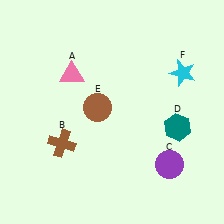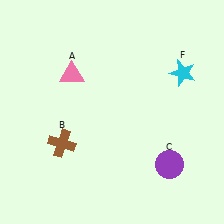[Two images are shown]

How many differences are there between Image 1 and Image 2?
There are 2 differences between the two images.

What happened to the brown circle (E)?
The brown circle (E) was removed in Image 2. It was in the top-left area of Image 1.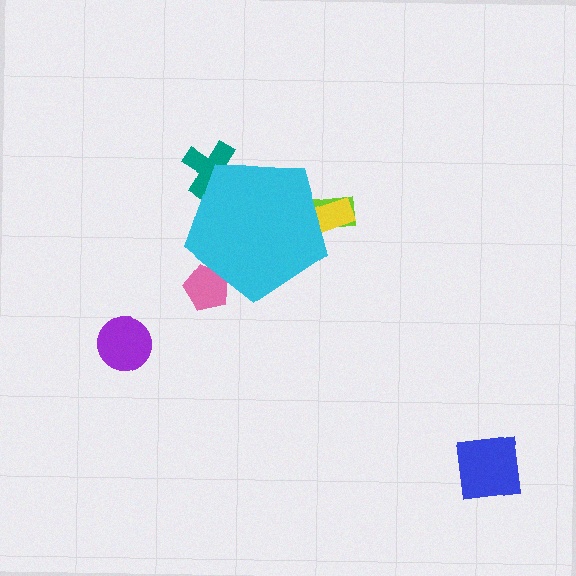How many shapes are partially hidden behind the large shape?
4 shapes are partially hidden.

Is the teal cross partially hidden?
Yes, the teal cross is partially hidden behind the cyan pentagon.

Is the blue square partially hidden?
No, the blue square is fully visible.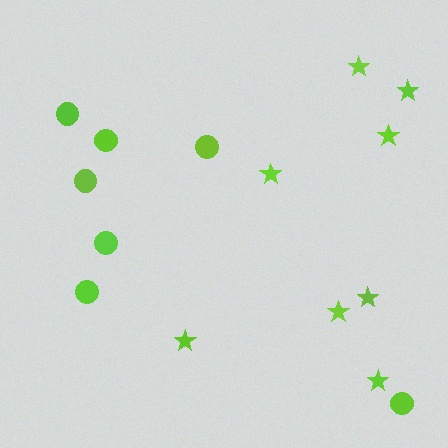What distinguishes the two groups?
There are 2 groups: one group of stars (8) and one group of circles (7).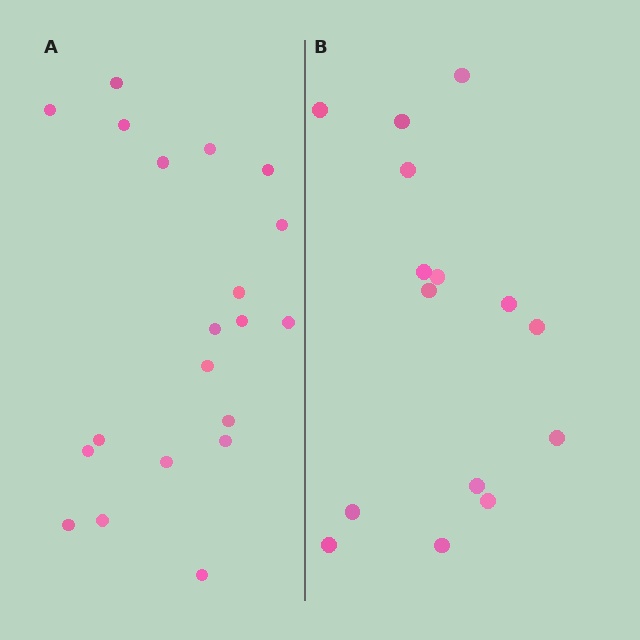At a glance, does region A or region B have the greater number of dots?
Region A (the left region) has more dots.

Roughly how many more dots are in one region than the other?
Region A has about 5 more dots than region B.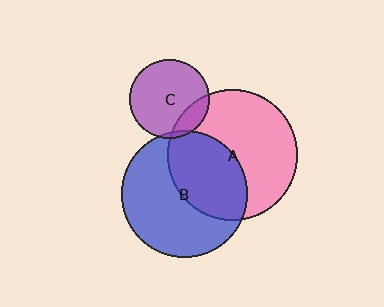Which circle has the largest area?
Circle A (pink).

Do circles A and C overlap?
Yes.